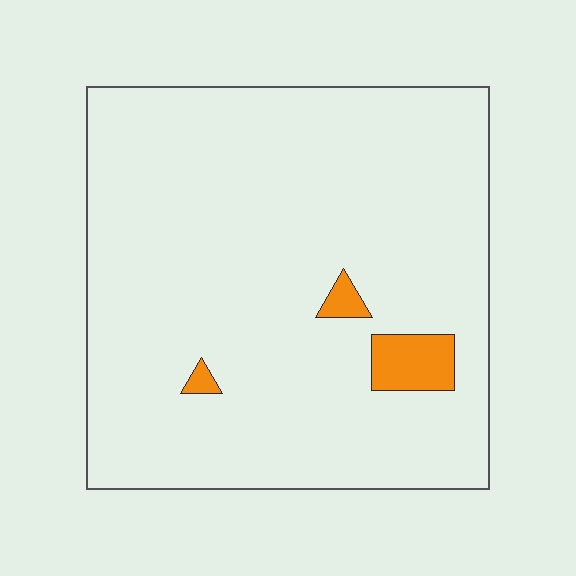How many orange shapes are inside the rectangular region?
3.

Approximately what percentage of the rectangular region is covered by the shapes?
Approximately 5%.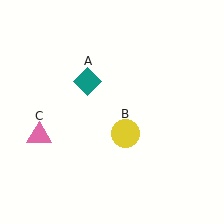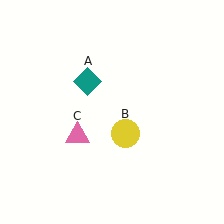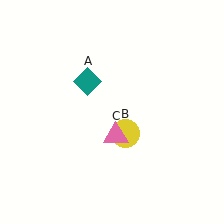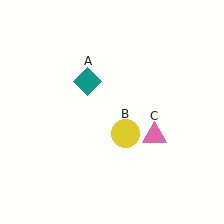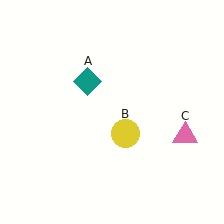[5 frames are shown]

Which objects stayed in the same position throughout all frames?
Teal diamond (object A) and yellow circle (object B) remained stationary.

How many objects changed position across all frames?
1 object changed position: pink triangle (object C).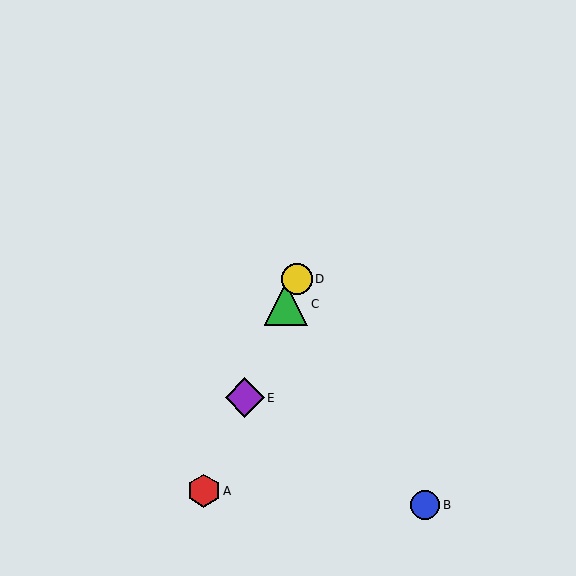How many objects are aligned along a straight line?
4 objects (A, C, D, E) are aligned along a straight line.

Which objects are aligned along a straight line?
Objects A, C, D, E are aligned along a straight line.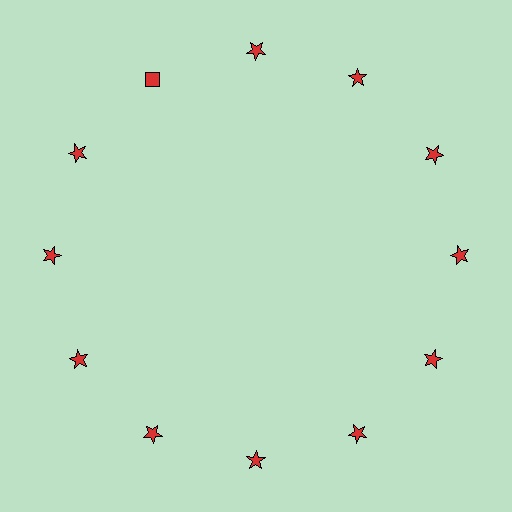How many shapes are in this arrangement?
There are 12 shapes arranged in a ring pattern.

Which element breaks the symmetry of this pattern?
The red diamond at roughly the 11 o'clock position breaks the symmetry. All other shapes are red stars.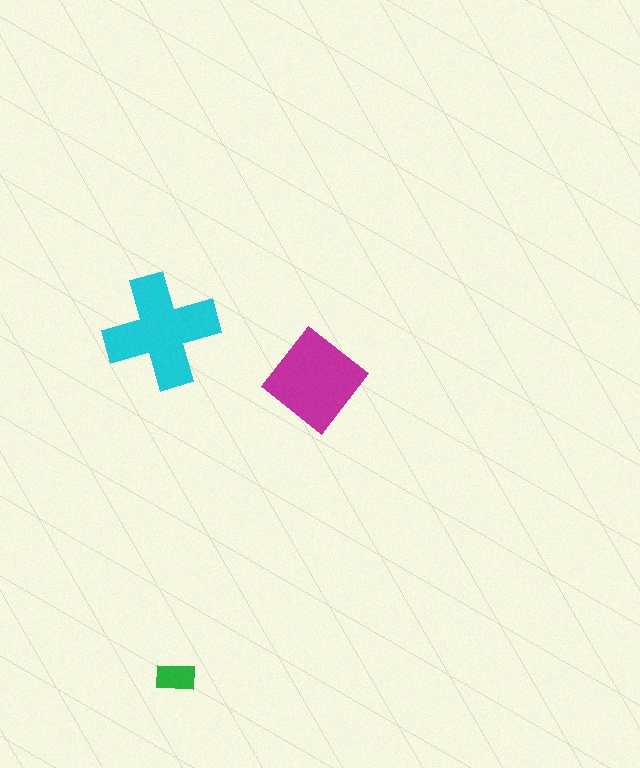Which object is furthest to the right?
The magenta diamond is rightmost.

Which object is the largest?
The cyan cross.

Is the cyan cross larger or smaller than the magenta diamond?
Larger.